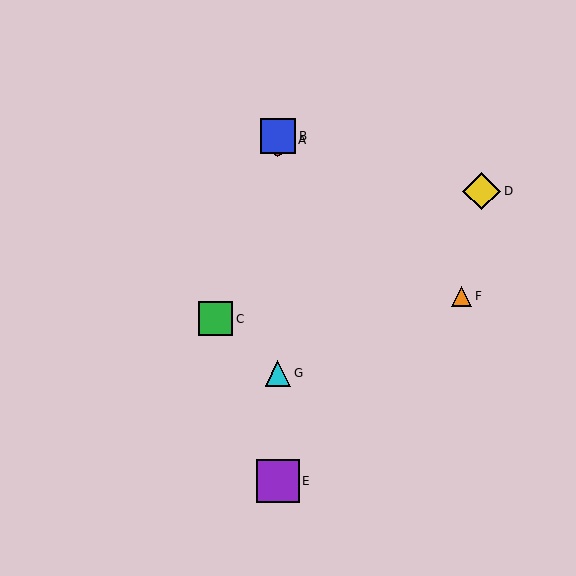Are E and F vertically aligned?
No, E is at x≈278 and F is at x≈462.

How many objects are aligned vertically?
4 objects (A, B, E, G) are aligned vertically.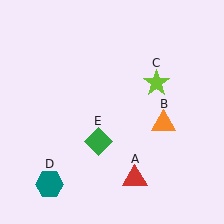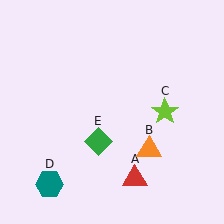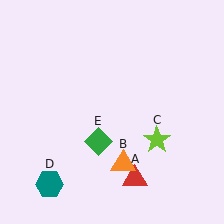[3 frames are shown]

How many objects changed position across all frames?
2 objects changed position: orange triangle (object B), lime star (object C).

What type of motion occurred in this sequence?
The orange triangle (object B), lime star (object C) rotated clockwise around the center of the scene.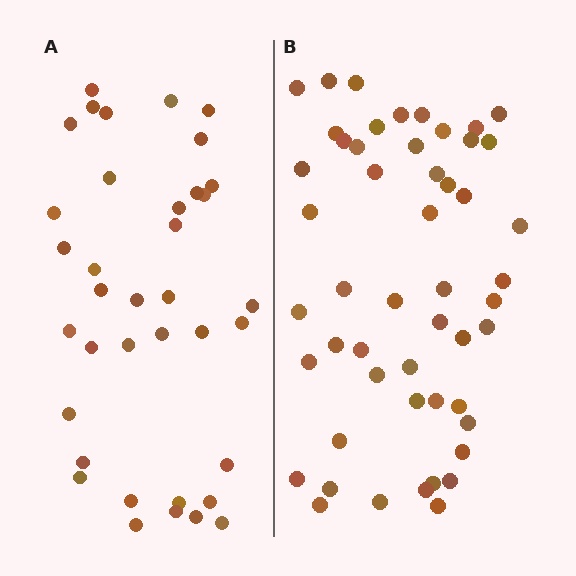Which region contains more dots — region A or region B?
Region B (the right region) has more dots.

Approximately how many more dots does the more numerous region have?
Region B has approximately 15 more dots than region A.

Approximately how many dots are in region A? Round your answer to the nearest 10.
About 40 dots. (The exact count is 37, which rounds to 40.)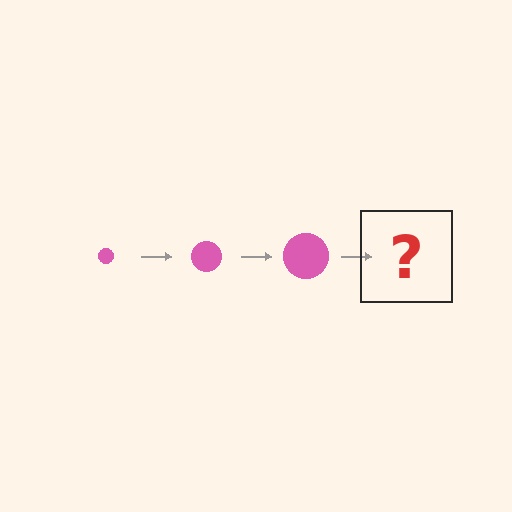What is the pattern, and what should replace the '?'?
The pattern is that the circle gets progressively larger each step. The '?' should be a pink circle, larger than the previous one.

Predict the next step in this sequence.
The next step is a pink circle, larger than the previous one.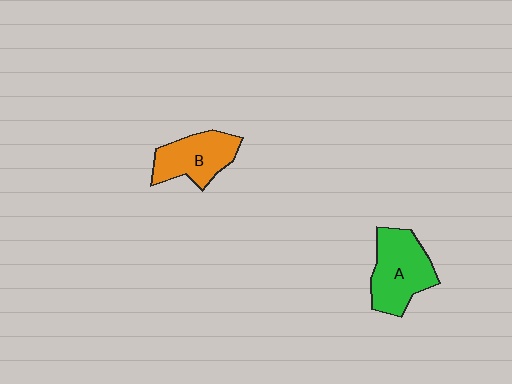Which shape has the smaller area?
Shape B (orange).